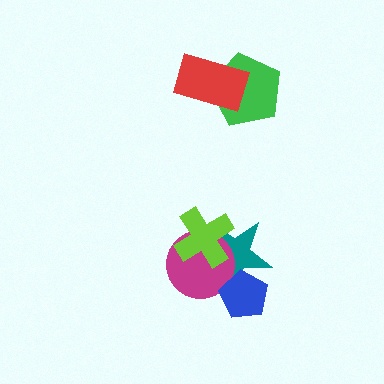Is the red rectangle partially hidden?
No, no other shape covers it.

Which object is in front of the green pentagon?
The red rectangle is in front of the green pentagon.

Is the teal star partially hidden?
Yes, it is partially covered by another shape.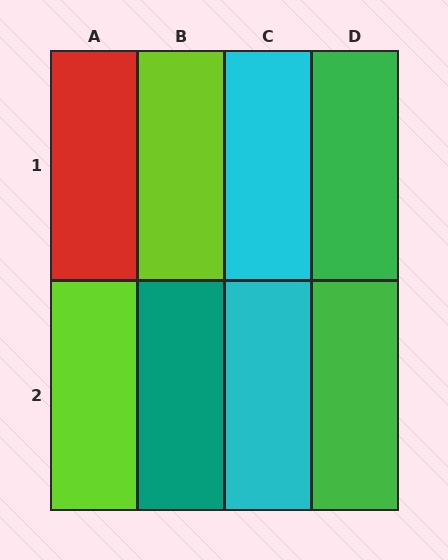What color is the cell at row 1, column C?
Cyan.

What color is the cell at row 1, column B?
Lime.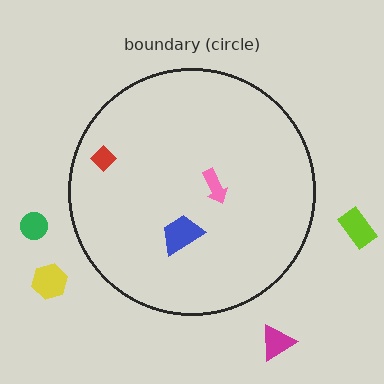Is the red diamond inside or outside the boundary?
Inside.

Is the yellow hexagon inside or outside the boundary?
Outside.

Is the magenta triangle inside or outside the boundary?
Outside.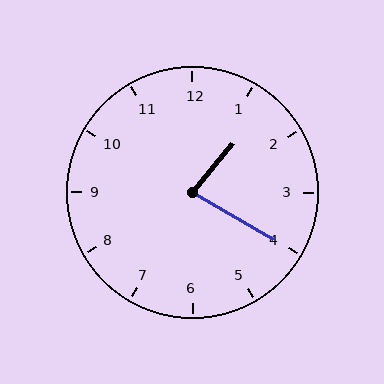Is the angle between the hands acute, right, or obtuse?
It is acute.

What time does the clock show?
1:20.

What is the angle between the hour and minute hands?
Approximately 80 degrees.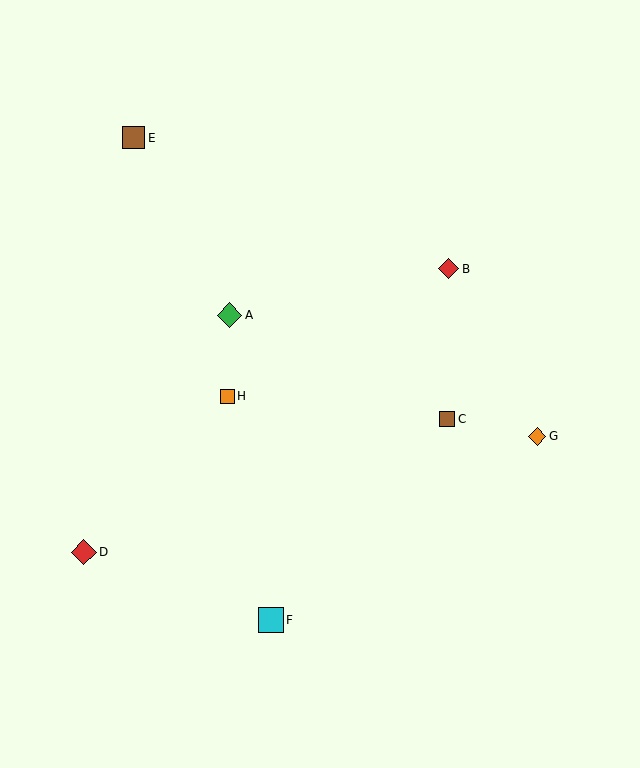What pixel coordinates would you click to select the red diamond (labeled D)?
Click at (84, 552) to select the red diamond D.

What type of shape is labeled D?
Shape D is a red diamond.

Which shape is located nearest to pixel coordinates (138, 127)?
The brown square (labeled E) at (134, 138) is nearest to that location.